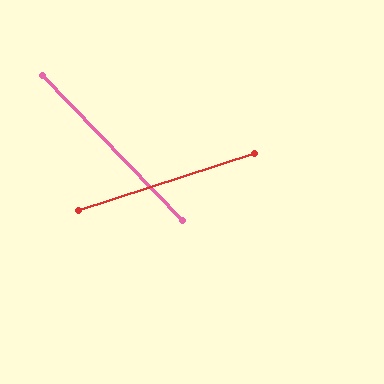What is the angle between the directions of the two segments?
Approximately 64 degrees.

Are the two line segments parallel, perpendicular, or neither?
Neither parallel nor perpendicular — they differ by about 64°.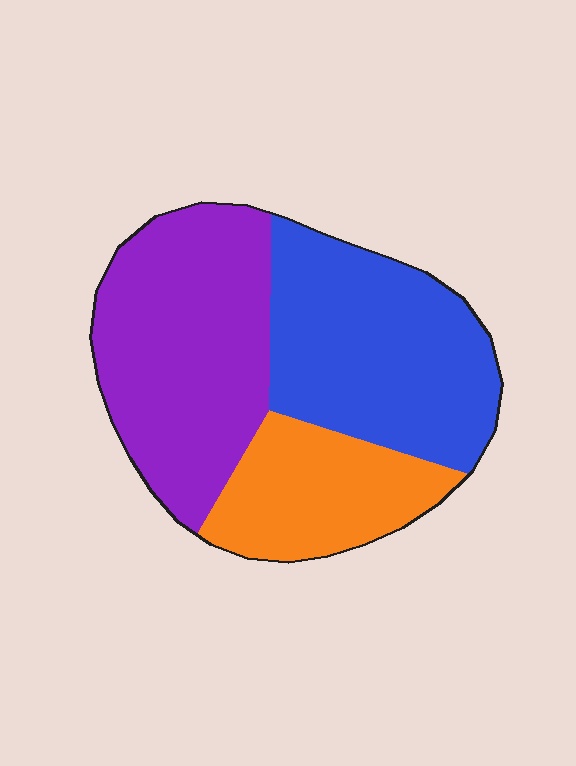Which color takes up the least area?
Orange, at roughly 20%.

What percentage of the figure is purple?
Purple covers about 40% of the figure.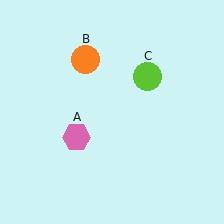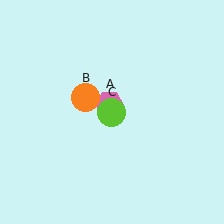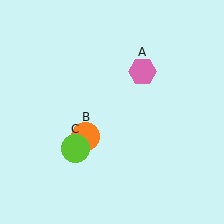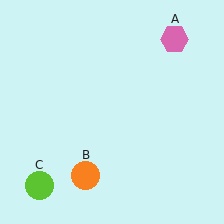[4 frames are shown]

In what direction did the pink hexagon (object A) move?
The pink hexagon (object A) moved up and to the right.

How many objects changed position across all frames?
3 objects changed position: pink hexagon (object A), orange circle (object B), lime circle (object C).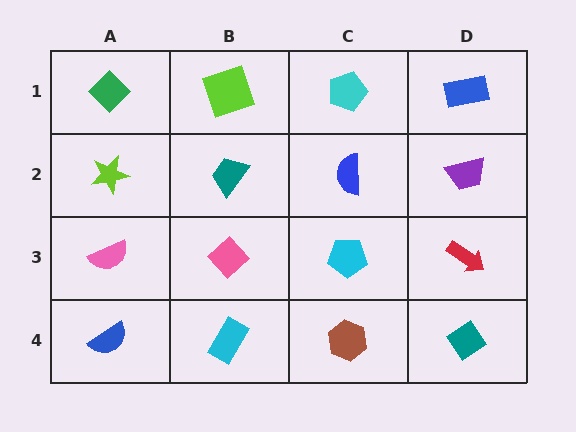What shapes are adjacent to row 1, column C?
A blue semicircle (row 2, column C), a lime square (row 1, column B), a blue rectangle (row 1, column D).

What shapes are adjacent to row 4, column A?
A pink semicircle (row 3, column A), a cyan rectangle (row 4, column B).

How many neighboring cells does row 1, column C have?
3.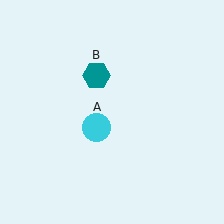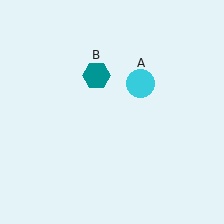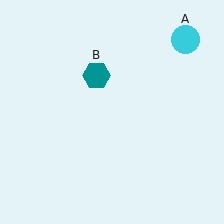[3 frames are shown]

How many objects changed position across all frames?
1 object changed position: cyan circle (object A).